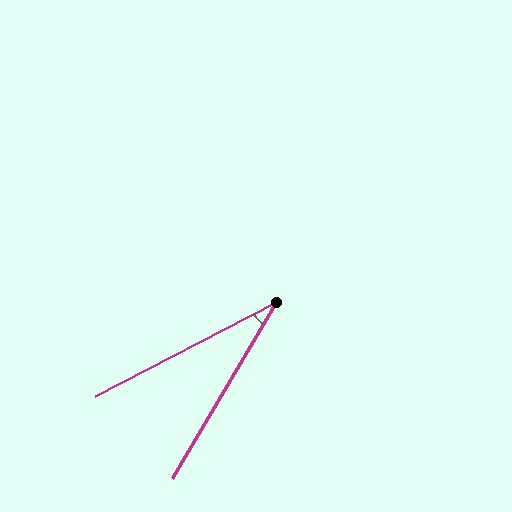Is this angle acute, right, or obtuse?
It is acute.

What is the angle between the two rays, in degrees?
Approximately 32 degrees.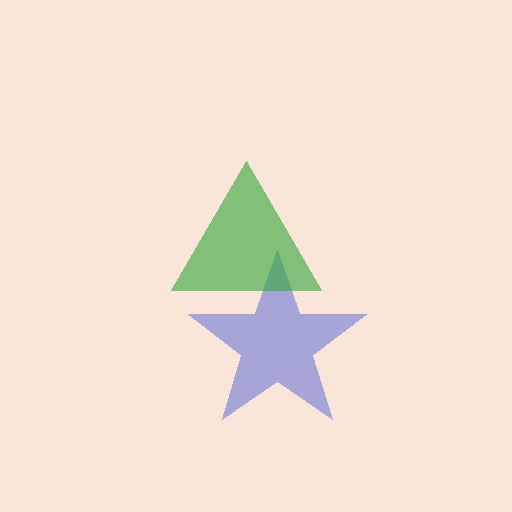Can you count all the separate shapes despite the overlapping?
Yes, there are 2 separate shapes.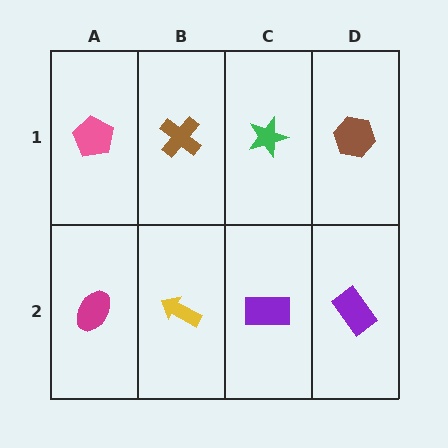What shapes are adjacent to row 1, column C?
A purple rectangle (row 2, column C), a brown cross (row 1, column B), a brown hexagon (row 1, column D).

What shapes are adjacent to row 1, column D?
A purple rectangle (row 2, column D), a green star (row 1, column C).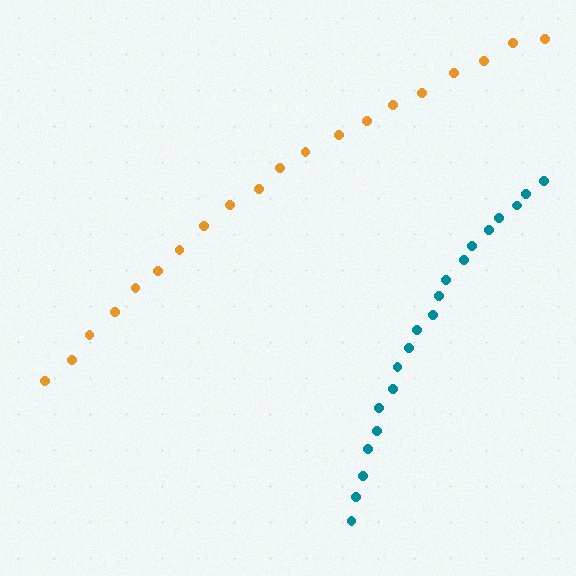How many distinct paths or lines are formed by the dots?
There are 2 distinct paths.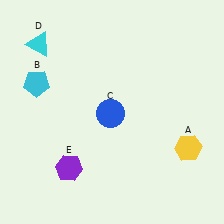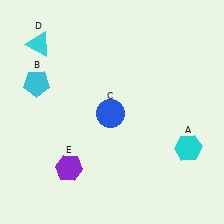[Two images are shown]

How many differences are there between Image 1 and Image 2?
There is 1 difference between the two images.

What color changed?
The hexagon (A) changed from yellow in Image 1 to cyan in Image 2.